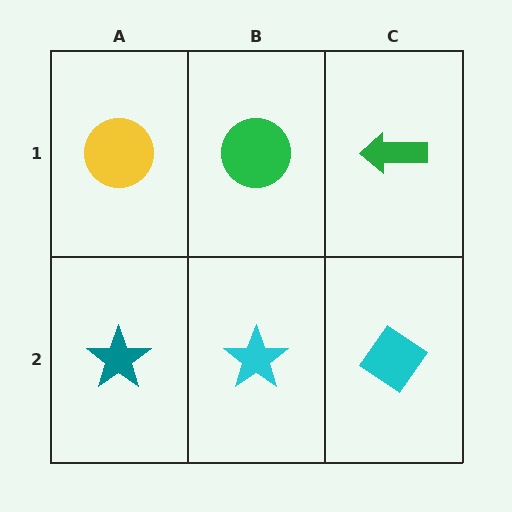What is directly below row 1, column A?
A teal star.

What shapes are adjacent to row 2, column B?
A green circle (row 1, column B), a teal star (row 2, column A), a cyan diamond (row 2, column C).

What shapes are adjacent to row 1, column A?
A teal star (row 2, column A), a green circle (row 1, column B).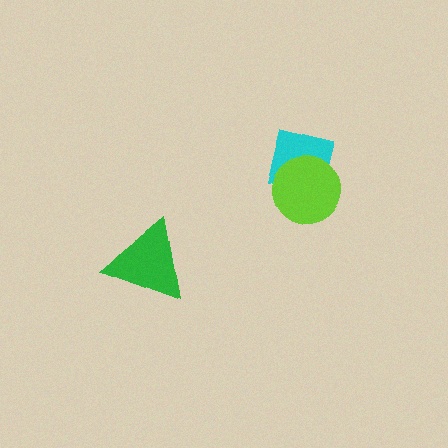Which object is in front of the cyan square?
The lime circle is in front of the cyan square.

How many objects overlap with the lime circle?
1 object overlaps with the lime circle.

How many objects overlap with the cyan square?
1 object overlaps with the cyan square.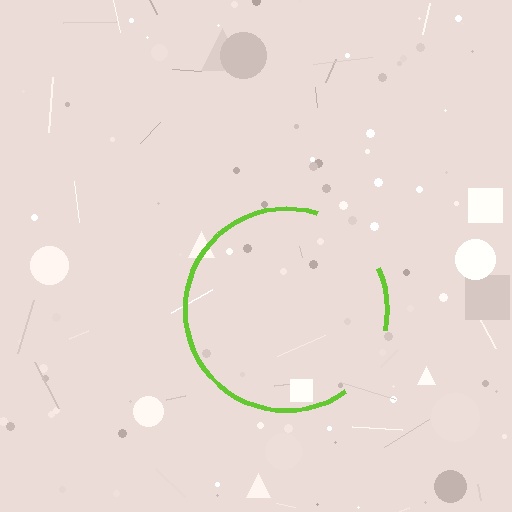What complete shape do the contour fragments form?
The contour fragments form a circle.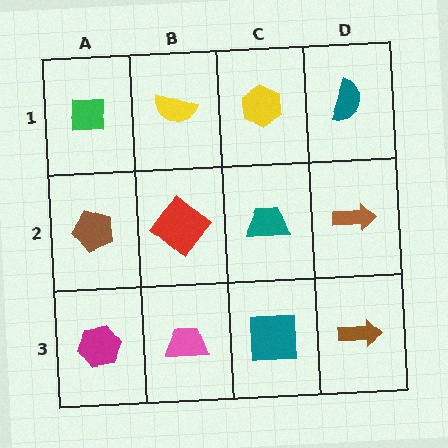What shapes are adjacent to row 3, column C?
A teal trapezoid (row 2, column C), a pink trapezoid (row 3, column B), a brown arrow (row 3, column D).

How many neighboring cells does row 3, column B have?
3.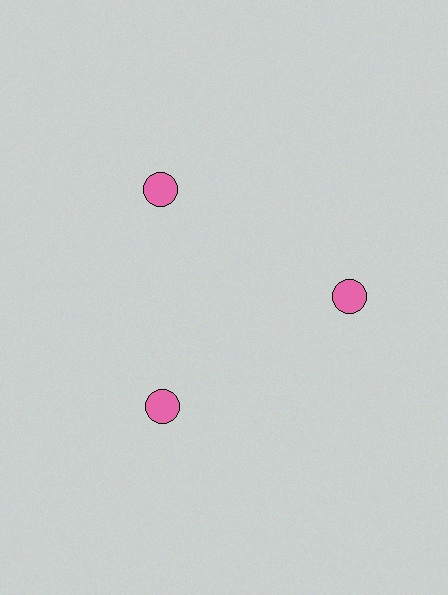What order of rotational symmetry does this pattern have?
This pattern has 3-fold rotational symmetry.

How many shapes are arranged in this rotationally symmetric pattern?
There are 3 shapes, arranged in 3 groups of 1.